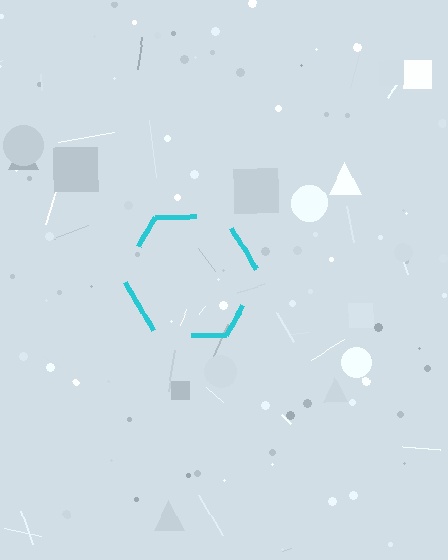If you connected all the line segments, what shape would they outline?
They would outline a hexagon.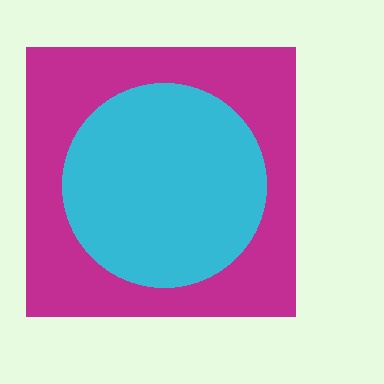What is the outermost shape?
The magenta square.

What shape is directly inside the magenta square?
The cyan circle.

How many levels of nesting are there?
2.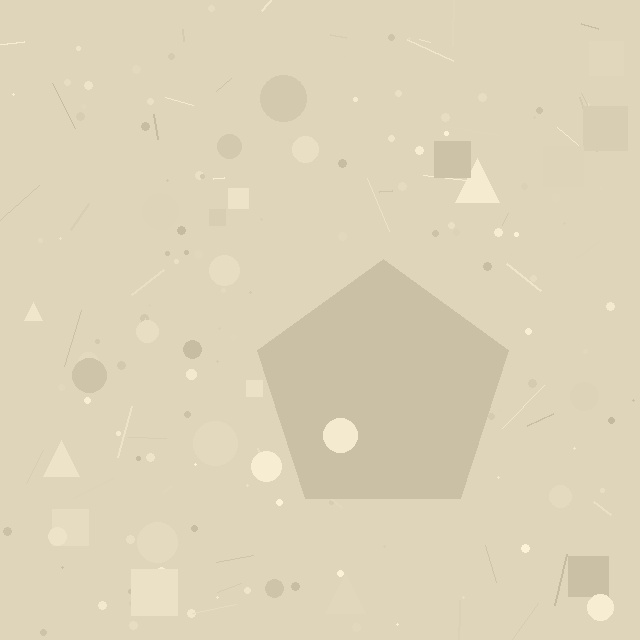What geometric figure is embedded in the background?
A pentagon is embedded in the background.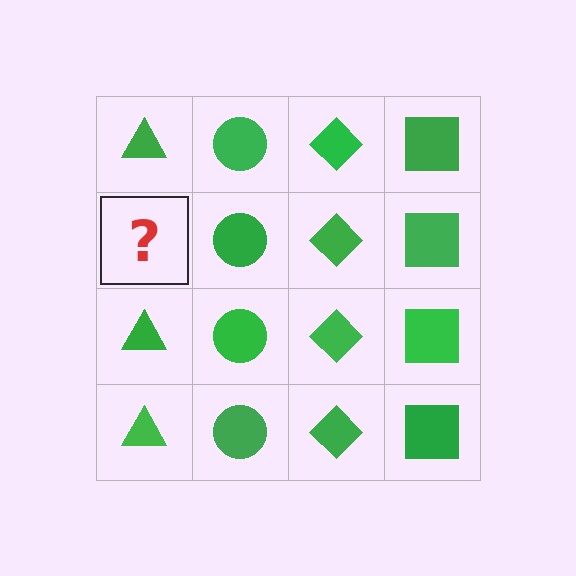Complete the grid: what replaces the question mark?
The question mark should be replaced with a green triangle.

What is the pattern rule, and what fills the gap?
The rule is that each column has a consistent shape. The gap should be filled with a green triangle.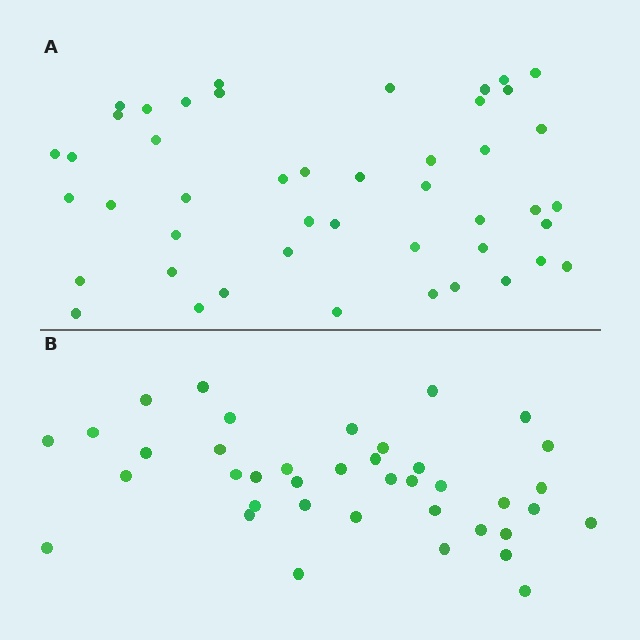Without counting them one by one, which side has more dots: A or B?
Region A (the top region) has more dots.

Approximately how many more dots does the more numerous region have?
Region A has roughly 8 or so more dots than region B.